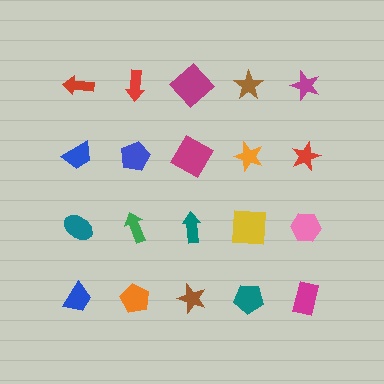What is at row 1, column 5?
A magenta star.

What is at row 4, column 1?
A blue trapezoid.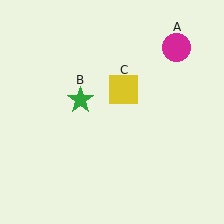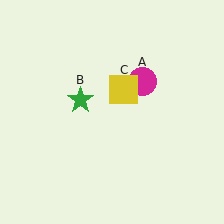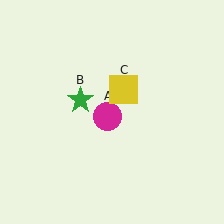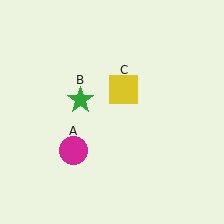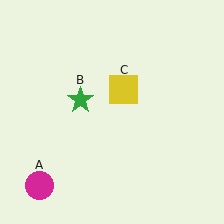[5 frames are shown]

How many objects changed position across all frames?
1 object changed position: magenta circle (object A).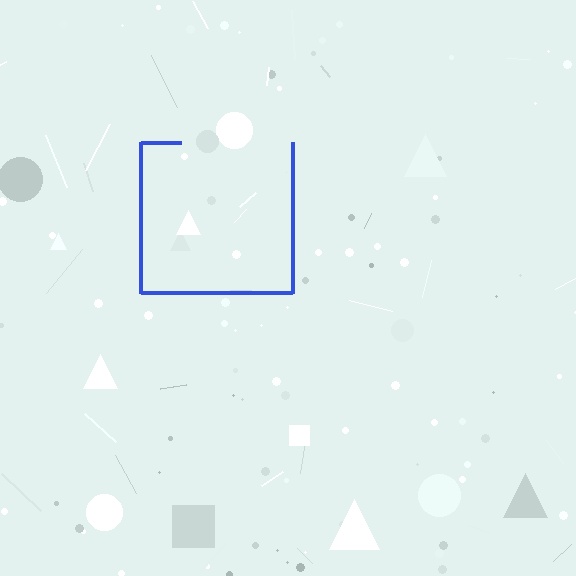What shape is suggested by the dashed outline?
The dashed outline suggests a square.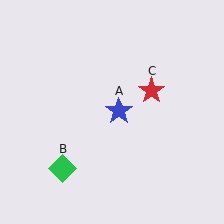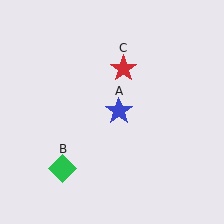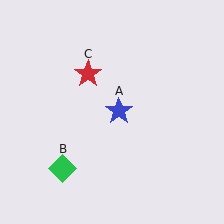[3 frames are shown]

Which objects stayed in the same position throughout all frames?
Blue star (object A) and green diamond (object B) remained stationary.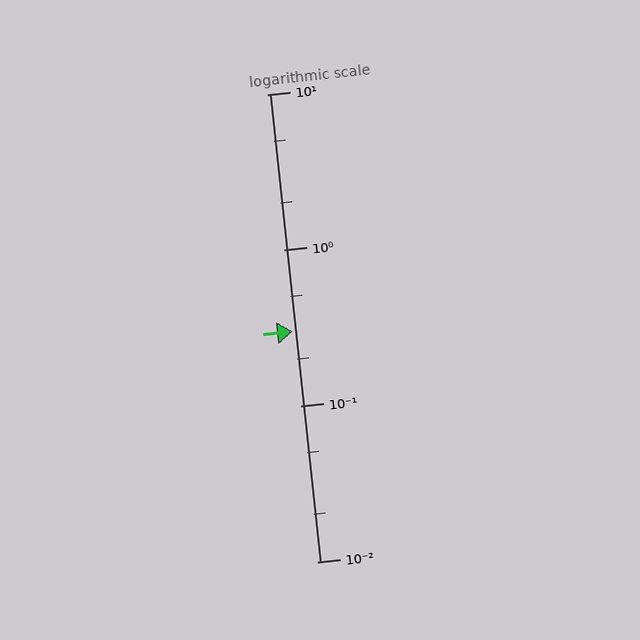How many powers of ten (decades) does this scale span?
The scale spans 3 decades, from 0.01 to 10.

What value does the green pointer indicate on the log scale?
The pointer indicates approximately 0.3.